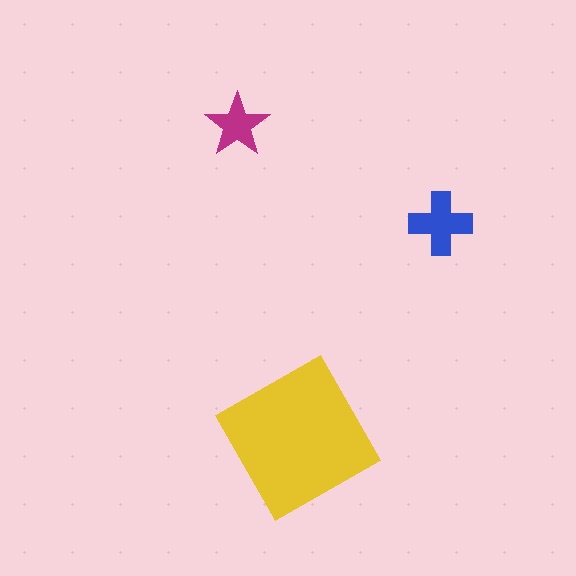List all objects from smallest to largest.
The magenta star, the blue cross, the yellow square.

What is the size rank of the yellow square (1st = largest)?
1st.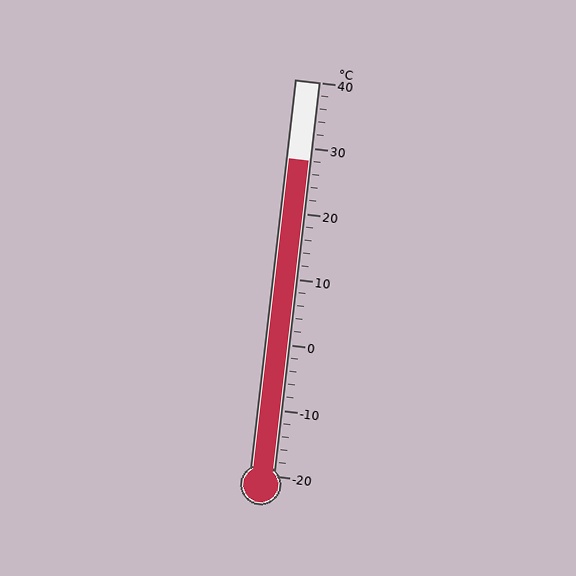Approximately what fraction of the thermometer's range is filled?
The thermometer is filled to approximately 80% of its range.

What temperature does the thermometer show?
The thermometer shows approximately 28°C.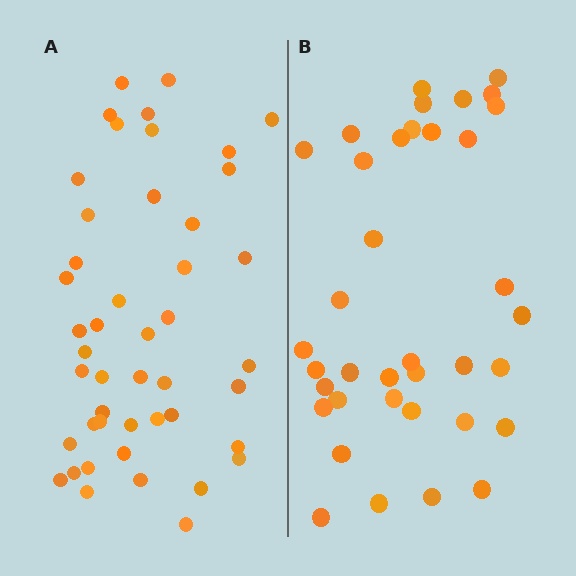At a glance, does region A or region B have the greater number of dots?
Region A (the left region) has more dots.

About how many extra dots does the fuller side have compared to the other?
Region A has roughly 8 or so more dots than region B.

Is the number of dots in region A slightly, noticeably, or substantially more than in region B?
Region A has only slightly more — the two regions are fairly close. The ratio is roughly 1.2 to 1.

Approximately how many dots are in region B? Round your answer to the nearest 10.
About 40 dots. (The exact count is 37, which rounds to 40.)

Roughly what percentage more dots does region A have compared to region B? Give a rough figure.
About 25% more.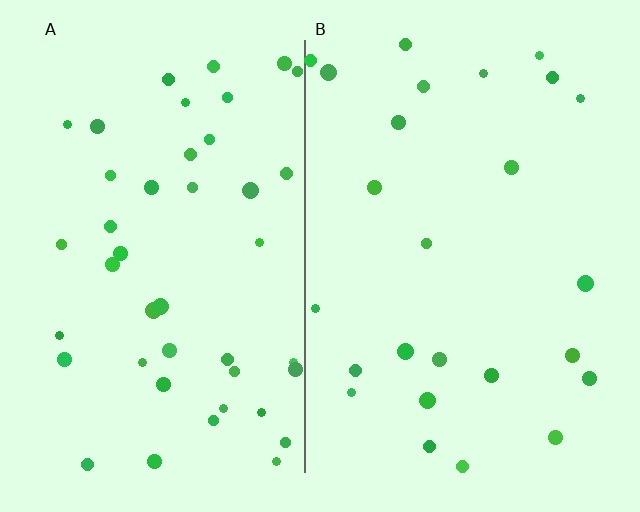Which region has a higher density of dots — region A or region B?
A (the left).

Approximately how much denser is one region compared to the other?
Approximately 1.7× — region A over region B.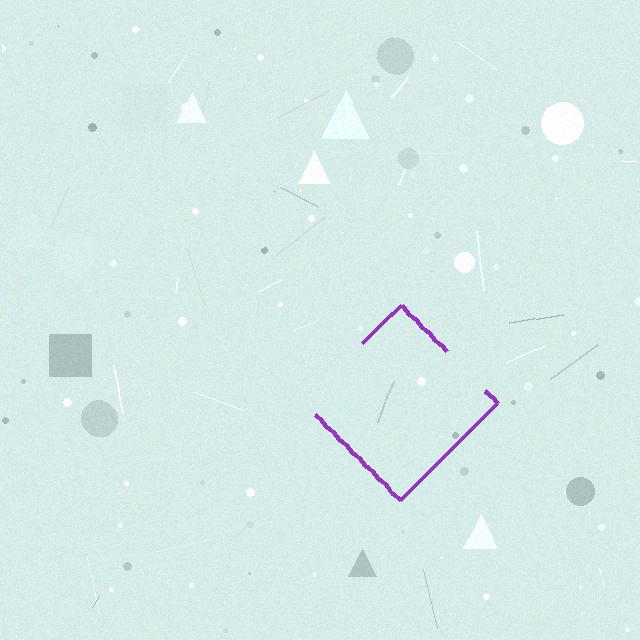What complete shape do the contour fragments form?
The contour fragments form a diamond.